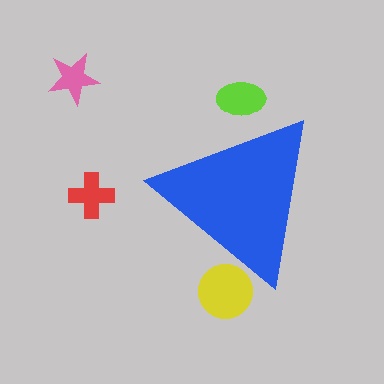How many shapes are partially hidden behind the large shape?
2 shapes are partially hidden.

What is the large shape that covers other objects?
A blue triangle.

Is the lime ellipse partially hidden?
Yes, the lime ellipse is partially hidden behind the blue triangle.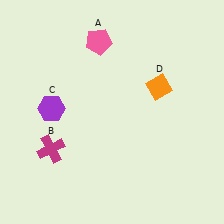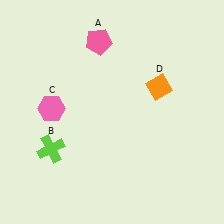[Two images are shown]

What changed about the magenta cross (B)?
In Image 1, B is magenta. In Image 2, it changed to lime.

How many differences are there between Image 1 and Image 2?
There are 2 differences between the two images.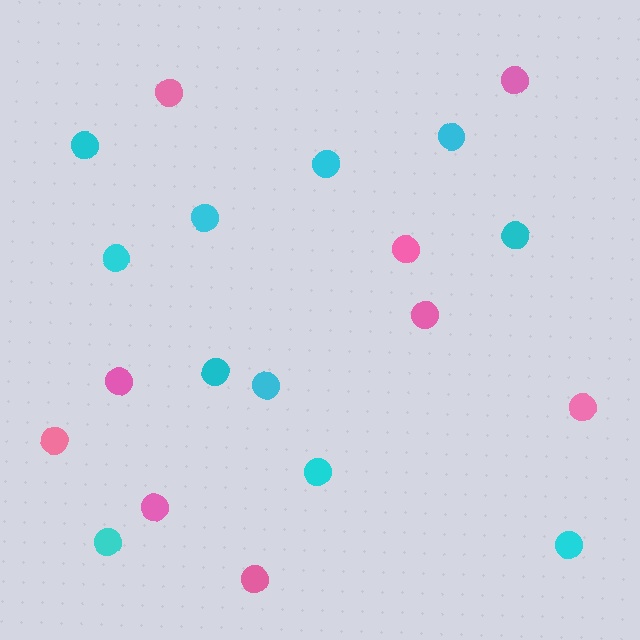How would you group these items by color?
There are 2 groups: one group of pink circles (9) and one group of cyan circles (11).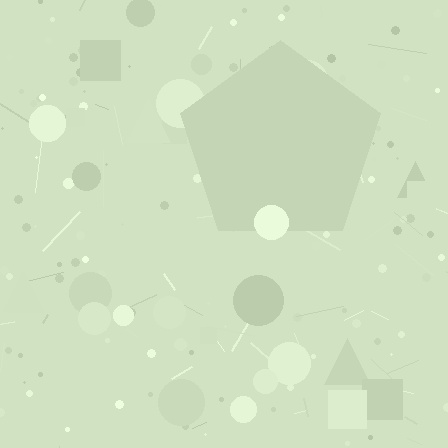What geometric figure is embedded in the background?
A pentagon is embedded in the background.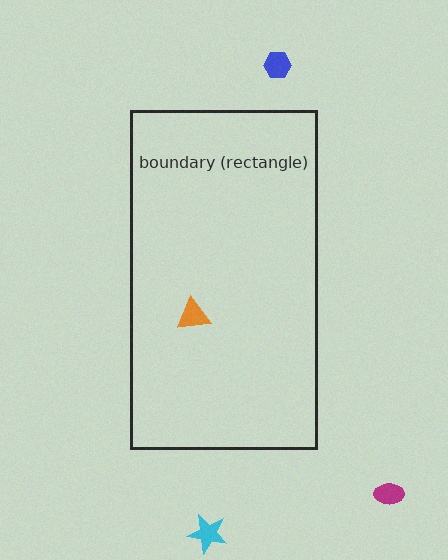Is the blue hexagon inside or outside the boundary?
Outside.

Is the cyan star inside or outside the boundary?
Outside.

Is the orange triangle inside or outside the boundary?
Inside.